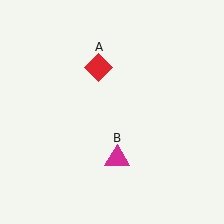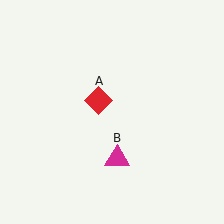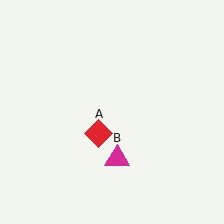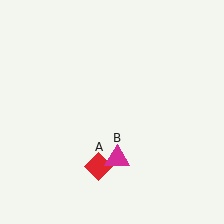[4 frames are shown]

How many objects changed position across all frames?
1 object changed position: red diamond (object A).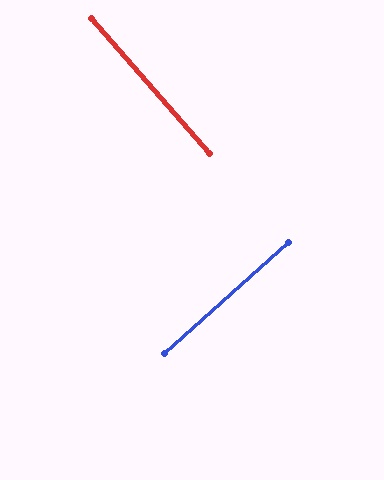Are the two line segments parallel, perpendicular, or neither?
Perpendicular — they meet at approximately 89°.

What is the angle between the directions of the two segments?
Approximately 89 degrees.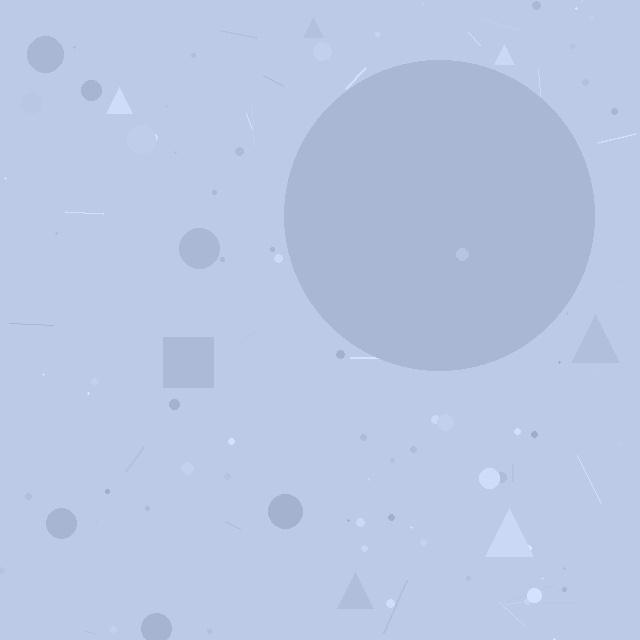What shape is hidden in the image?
A circle is hidden in the image.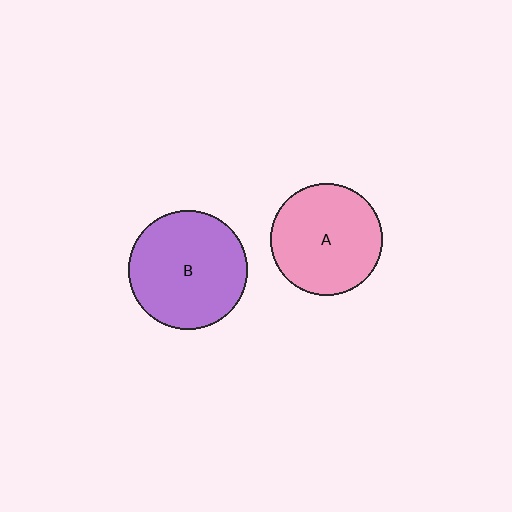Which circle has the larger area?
Circle B (purple).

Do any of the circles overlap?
No, none of the circles overlap.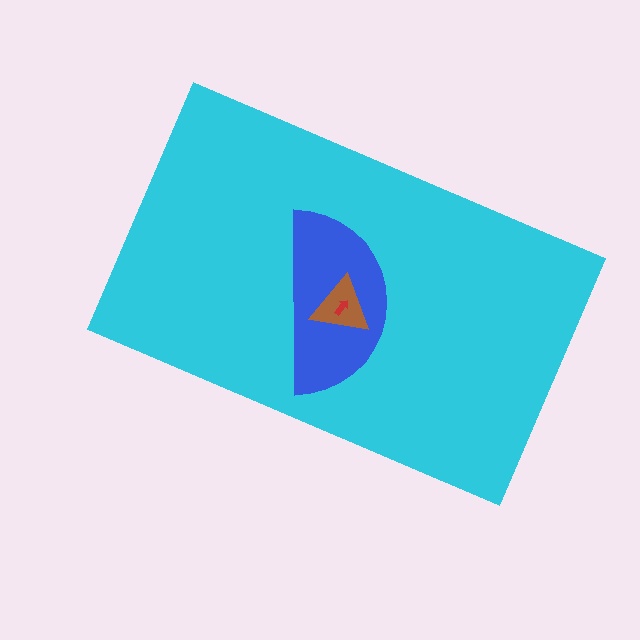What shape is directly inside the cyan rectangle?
The blue semicircle.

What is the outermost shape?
The cyan rectangle.